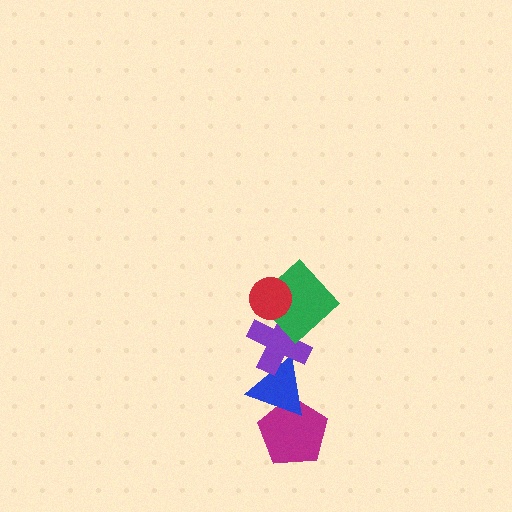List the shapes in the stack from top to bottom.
From top to bottom: the red circle, the green diamond, the purple cross, the blue triangle, the magenta pentagon.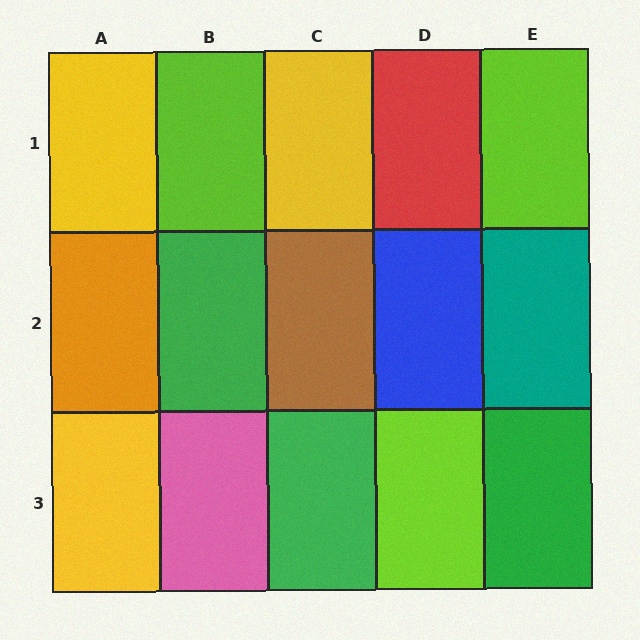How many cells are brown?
1 cell is brown.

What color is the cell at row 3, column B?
Pink.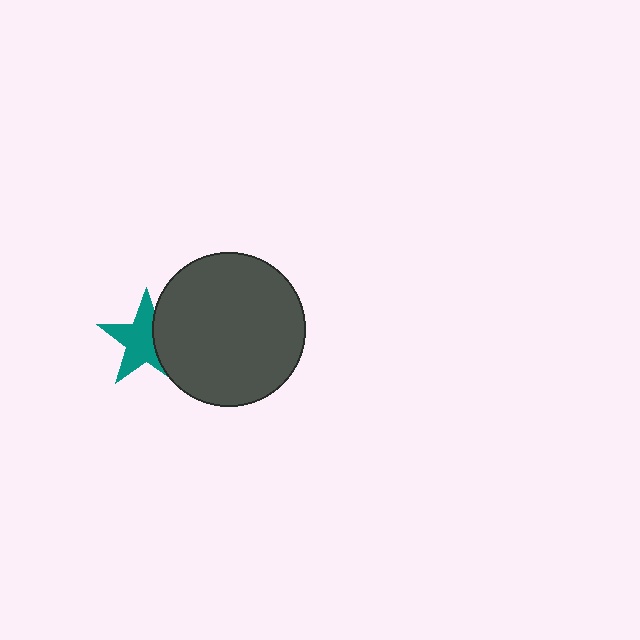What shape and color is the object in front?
The object in front is a dark gray circle.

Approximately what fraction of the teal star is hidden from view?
Roughly 34% of the teal star is hidden behind the dark gray circle.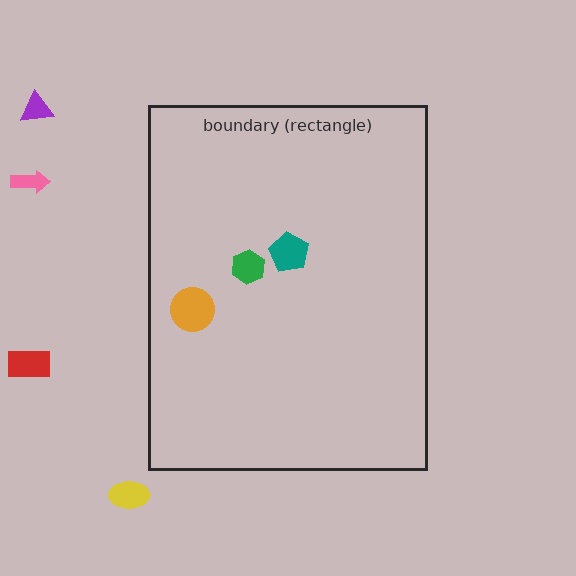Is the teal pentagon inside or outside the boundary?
Inside.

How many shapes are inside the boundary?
3 inside, 4 outside.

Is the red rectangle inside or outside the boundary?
Outside.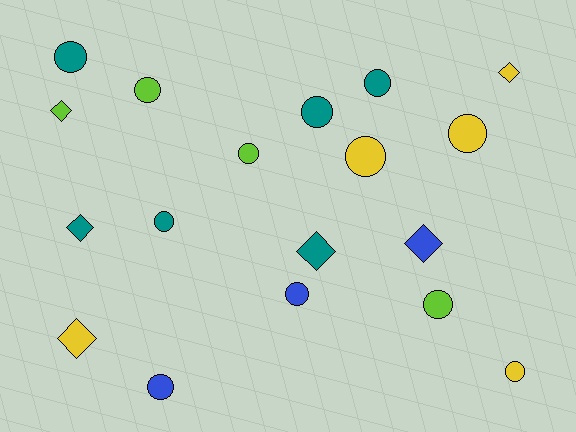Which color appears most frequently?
Teal, with 6 objects.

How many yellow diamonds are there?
There are 2 yellow diamonds.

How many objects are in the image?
There are 18 objects.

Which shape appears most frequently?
Circle, with 12 objects.